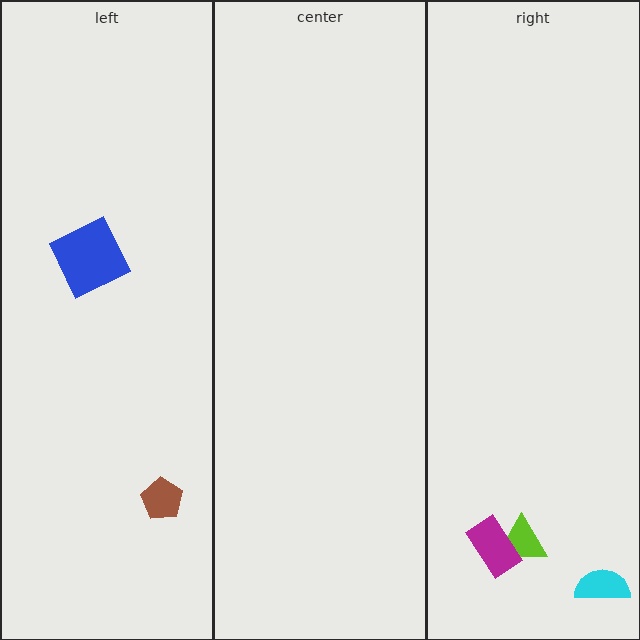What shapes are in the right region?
The lime triangle, the magenta rectangle, the cyan semicircle.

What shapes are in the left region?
The brown pentagon, the blue square.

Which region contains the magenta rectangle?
The right region.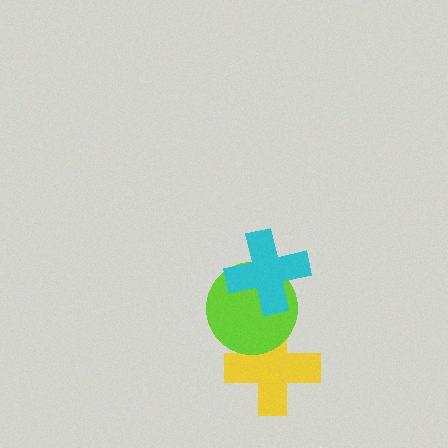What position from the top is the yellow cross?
The yellow cross is 3rd from the top.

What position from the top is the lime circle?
The lime circle is 2nd from the top.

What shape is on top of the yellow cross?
The lime circle is on top of the yellow cross.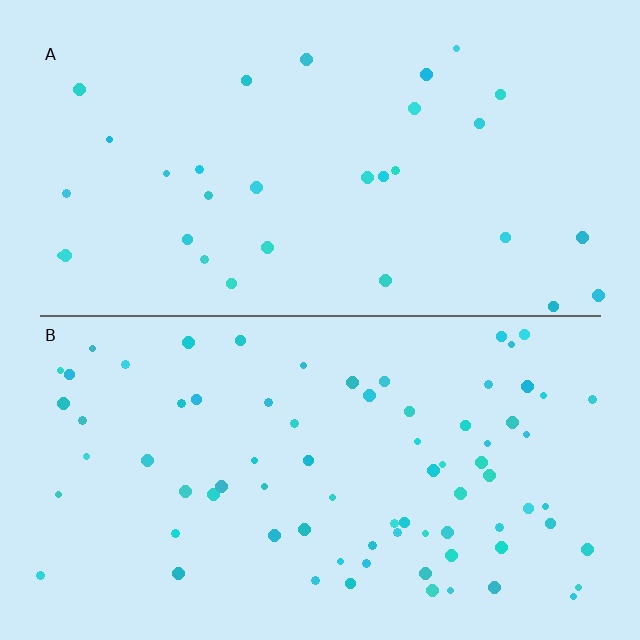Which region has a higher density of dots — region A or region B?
B (the bottom).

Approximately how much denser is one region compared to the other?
Approximately 2.5× — region B over region A.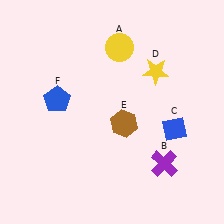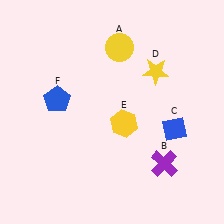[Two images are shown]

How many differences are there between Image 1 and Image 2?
There is 1 difference between the two images.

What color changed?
The hexagon (E) changed from brown in Image 1 to yellow in Image 2.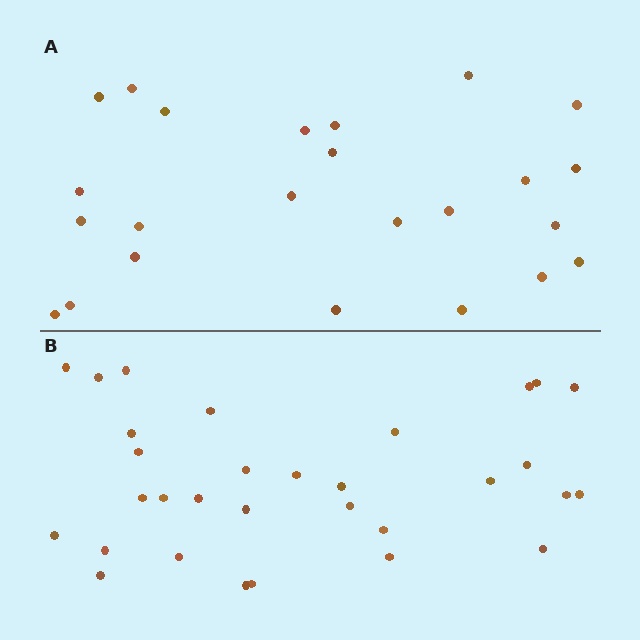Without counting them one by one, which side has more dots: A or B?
Region B (the bottom region) has more dots.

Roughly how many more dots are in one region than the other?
Region B has roughly 8 or so more dots than region A.